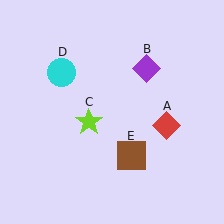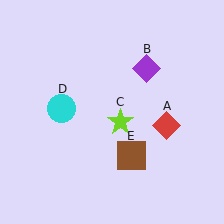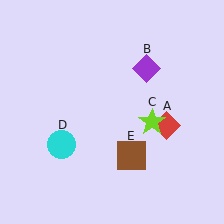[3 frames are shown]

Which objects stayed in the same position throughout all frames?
Red diamond (object A) and purple diamond (object B) and brown square (object E) remained stationary.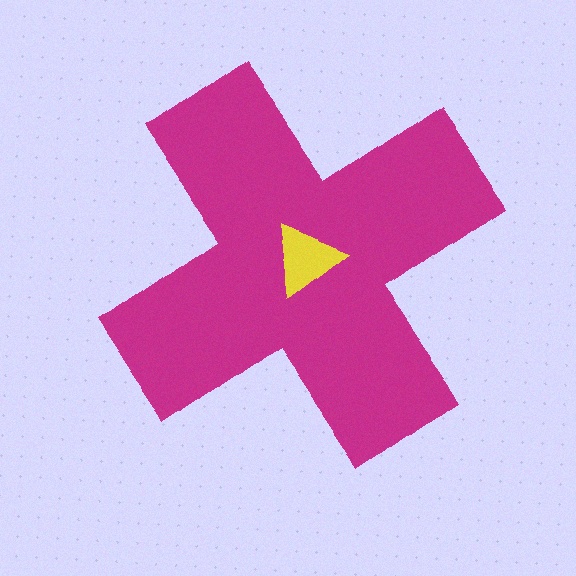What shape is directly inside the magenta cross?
The yellow triangle.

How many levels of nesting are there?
2.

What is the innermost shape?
The yellow triangle.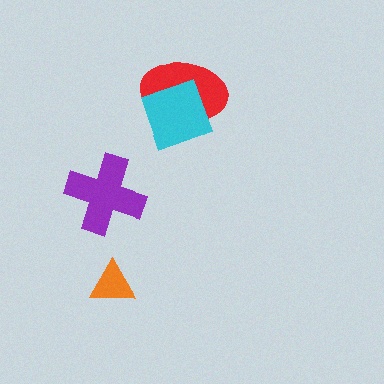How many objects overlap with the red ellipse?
1 object overlaps with the red ellipse.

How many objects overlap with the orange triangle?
0 objects overlap with the orange triangle.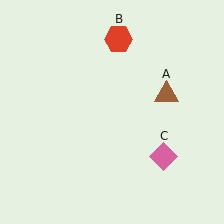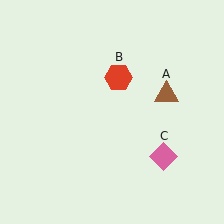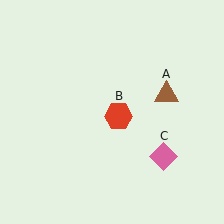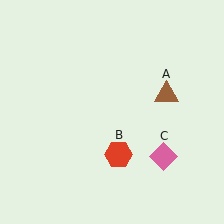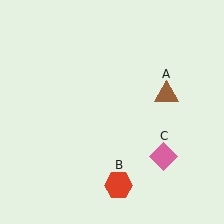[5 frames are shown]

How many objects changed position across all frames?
1 object changed position: red hexagon (object B).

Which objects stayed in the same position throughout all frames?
Brown triangle (object A) and pink diamond (object C) remained stationary.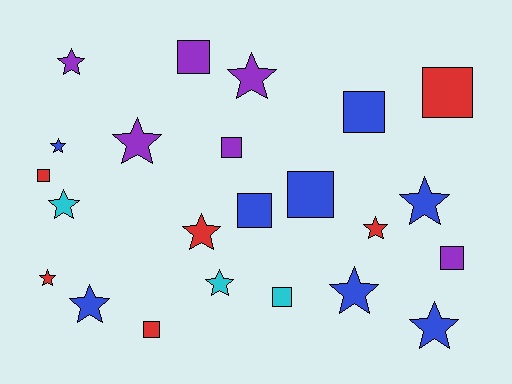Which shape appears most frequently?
Star, with 13 objects.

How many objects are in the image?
There are 23 objects.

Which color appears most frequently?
Blue, with 8 objects.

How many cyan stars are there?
There are 2 cyan stars.